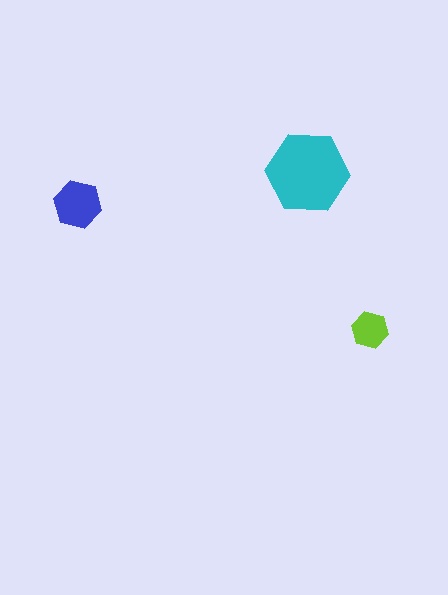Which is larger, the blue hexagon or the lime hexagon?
The blue one.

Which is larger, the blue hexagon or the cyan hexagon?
The cyan one.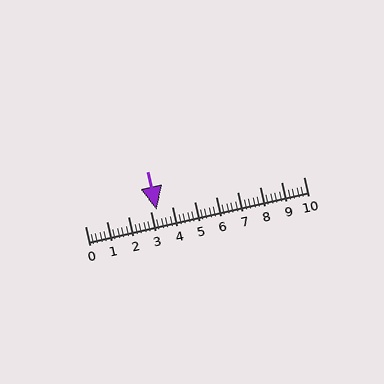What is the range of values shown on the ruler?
The ruler shows values from 0 to 10.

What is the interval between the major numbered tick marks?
The major tick marks are spaced 1 units apart.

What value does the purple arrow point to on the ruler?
The purple arrow points to approximately 3.3.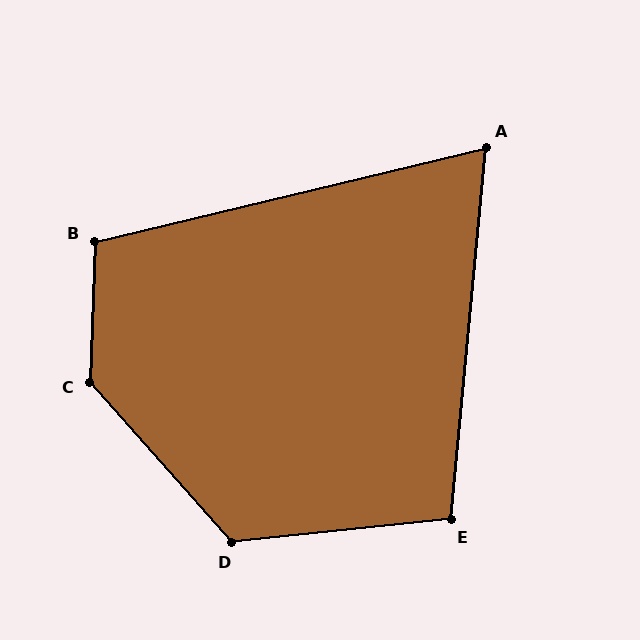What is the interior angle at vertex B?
Approximately 105 degrees (obtuse).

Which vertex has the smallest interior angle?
A, at approximately 71 degrees.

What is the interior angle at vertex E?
Approximately 101 degrees (obtuse).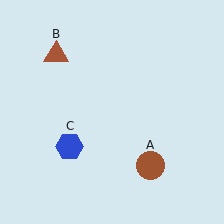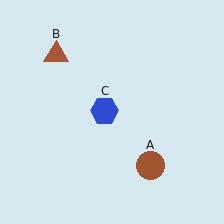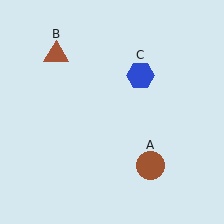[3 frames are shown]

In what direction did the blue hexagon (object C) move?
The blue hexagon (object C) moved up and to the right.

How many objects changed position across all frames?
1 object changed position: blue hexagon (object C).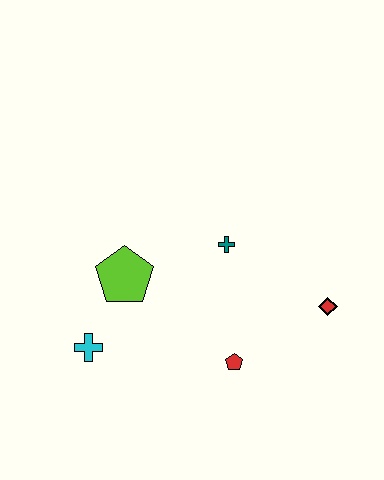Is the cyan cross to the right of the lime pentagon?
No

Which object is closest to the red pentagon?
The red diamond is closest to the red pentagon.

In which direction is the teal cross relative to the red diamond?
The teal cross is to the left of the red diamond.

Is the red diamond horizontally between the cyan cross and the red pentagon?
No